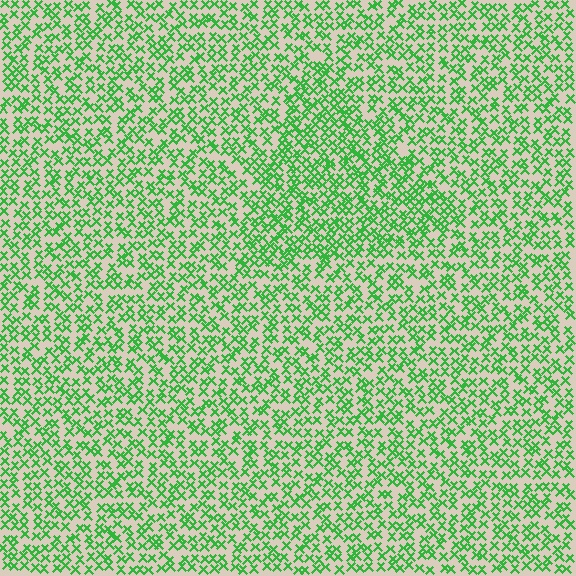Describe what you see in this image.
The image contains small green elements arranged at two different densities. A triangle-shaped region is visible where the elements are more densely packed than the surrounding area.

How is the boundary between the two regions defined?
The boundary is defined by a change in element density (approximately 1.5x ratio). All elements are the same color, size, and shape.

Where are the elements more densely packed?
The elements are more densely packed inside the triangle boundary.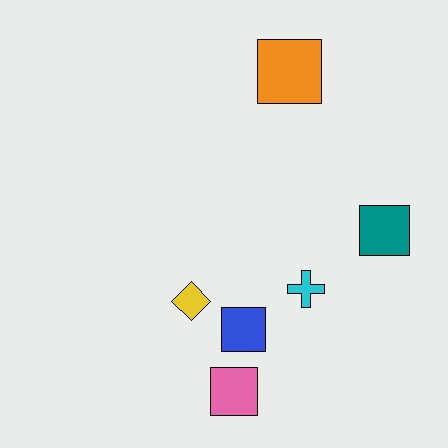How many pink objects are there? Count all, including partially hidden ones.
There is 1 pink object.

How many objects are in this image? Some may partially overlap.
There are 6 objects.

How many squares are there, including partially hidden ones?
There are 4 squares.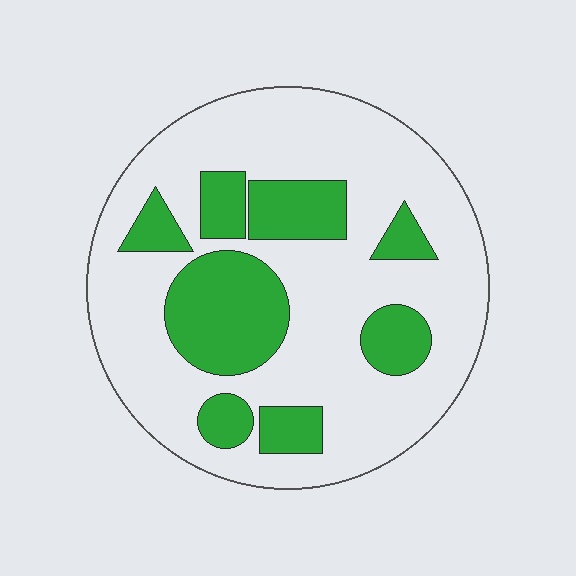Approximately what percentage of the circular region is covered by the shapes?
Approximately 30%.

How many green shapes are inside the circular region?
8.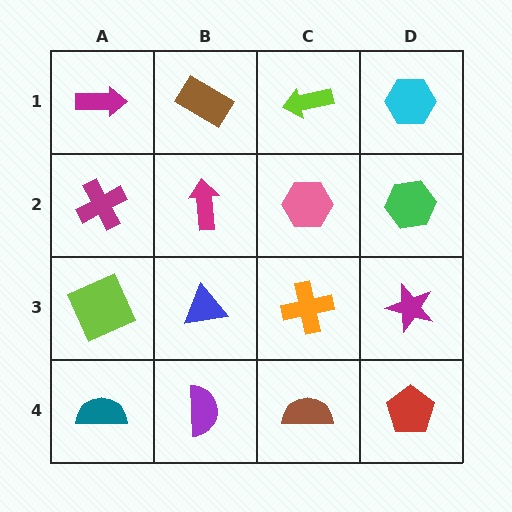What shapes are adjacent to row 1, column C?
A pink hexagon (row 2, column C), a brown rectangle (row 1, column B), a cyan hexagon (row 1, column D).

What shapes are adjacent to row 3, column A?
A magenta cross (row 2, column A), a teal semicircle (row 4, column A), a blue triangle (row 3, column B).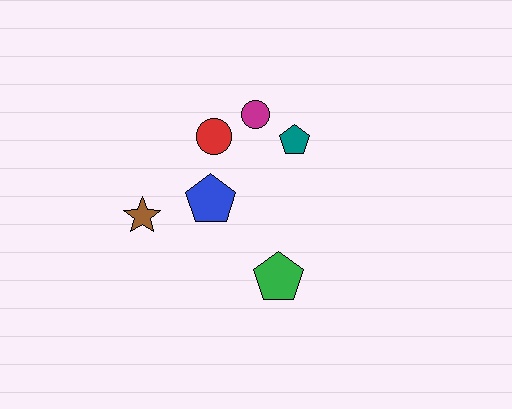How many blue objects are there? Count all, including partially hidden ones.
There is 1 blue object.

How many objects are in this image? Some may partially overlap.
There are 6 objects.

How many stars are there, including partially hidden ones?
There is 1 star.